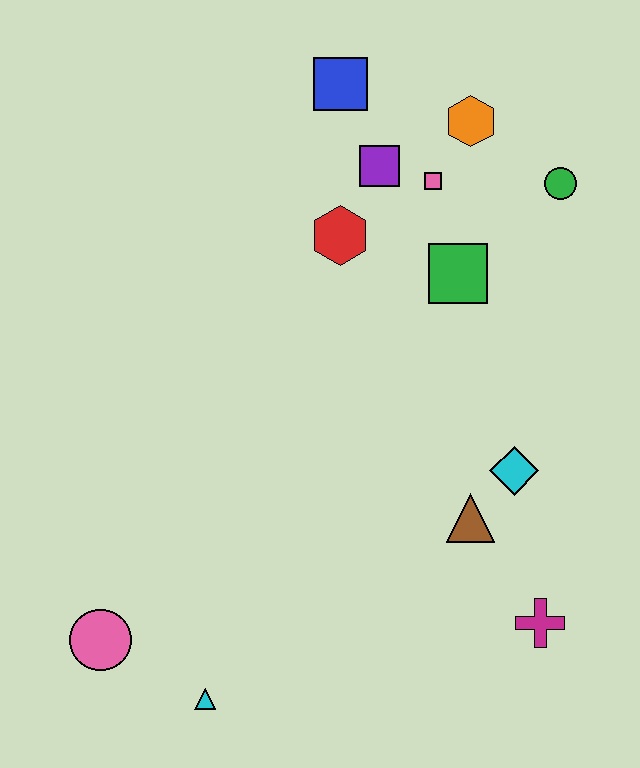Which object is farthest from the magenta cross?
The blue square is farthest from the magenta cross.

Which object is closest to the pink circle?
The cyan triangle is closest to the pink circle.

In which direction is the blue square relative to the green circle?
The blue square is to the left of the green circle.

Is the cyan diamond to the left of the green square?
No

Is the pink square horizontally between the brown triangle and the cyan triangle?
Yes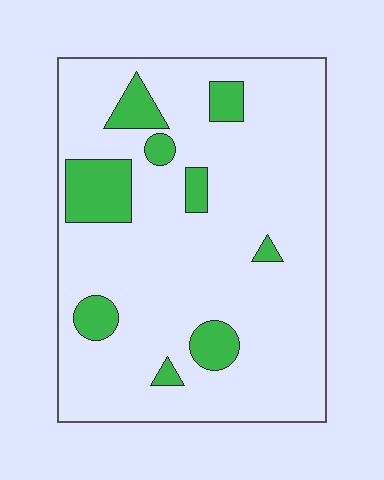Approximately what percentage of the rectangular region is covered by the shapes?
Approximately 15%.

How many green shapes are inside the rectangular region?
9.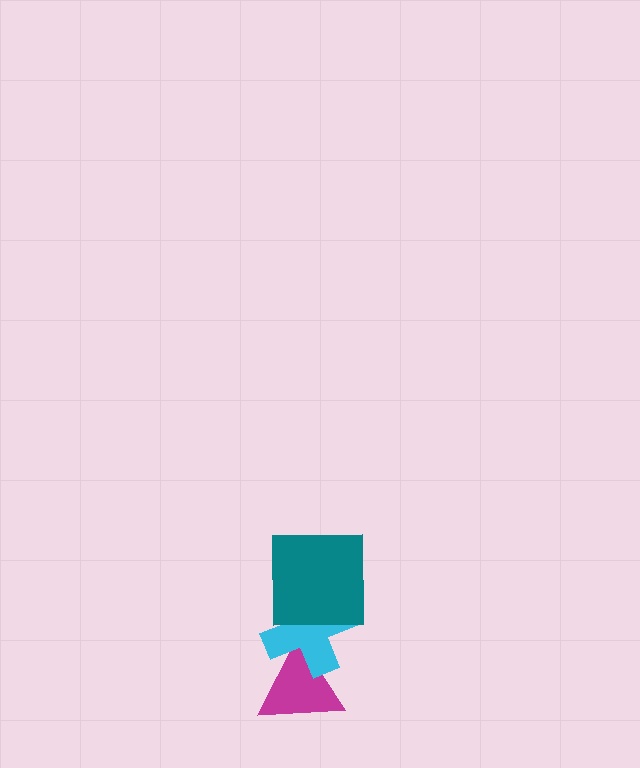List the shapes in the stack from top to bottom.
From top to bottom: the teal square, the cyan cross, the magenta triangle.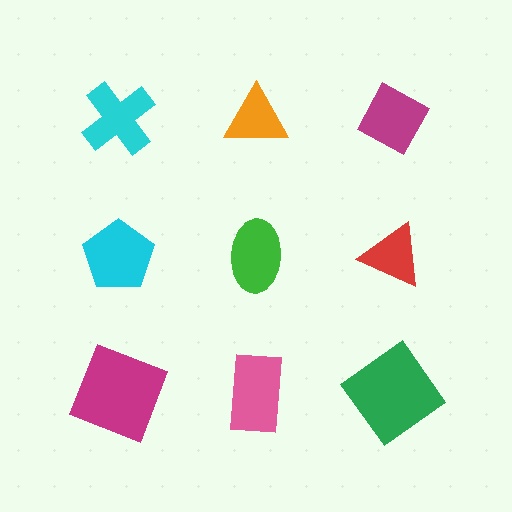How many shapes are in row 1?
3 shapes.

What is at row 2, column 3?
A red triangle.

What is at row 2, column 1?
A cyan pentagon.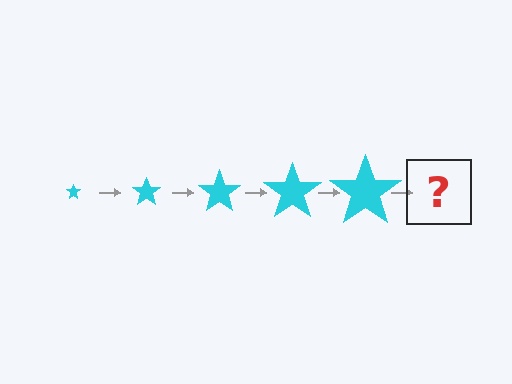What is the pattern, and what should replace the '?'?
The pattern is that the star gets progressively larger each step. The '?' should be a cyan star, larger than the previous one.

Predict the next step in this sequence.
The next step is a cyan star, larger than the previous one.